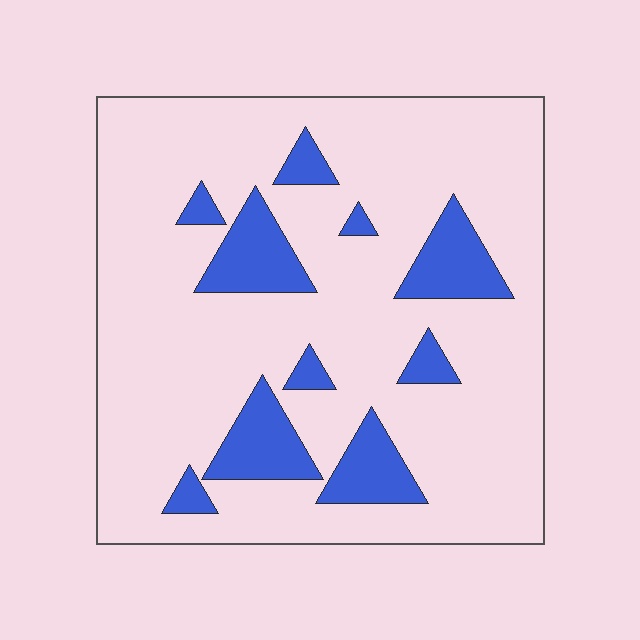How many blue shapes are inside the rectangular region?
10.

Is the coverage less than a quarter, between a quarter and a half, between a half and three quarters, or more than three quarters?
Less than a quarter.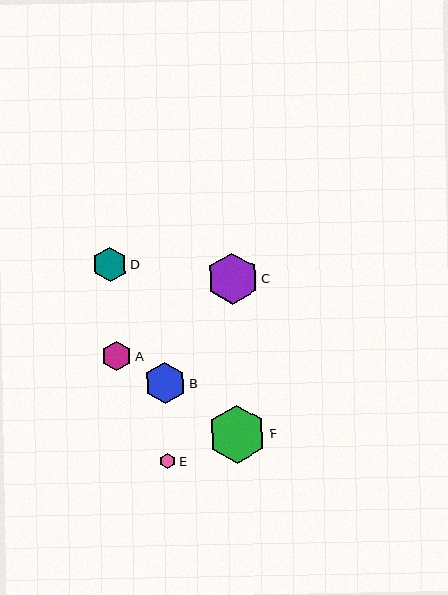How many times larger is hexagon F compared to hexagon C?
Hexagon F is approximately 1.1 times the size of hexagon C.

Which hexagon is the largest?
Hexagon F is the largest with a size of approximately 58 pixels.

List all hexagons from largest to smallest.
From largest to smallest: F, C, B, D, A, E.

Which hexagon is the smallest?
Hexagon E is the smallest with a size of approximately 16 pixels.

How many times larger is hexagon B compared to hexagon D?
Hexagon B is approximately 1.2 times the size of hexagon D.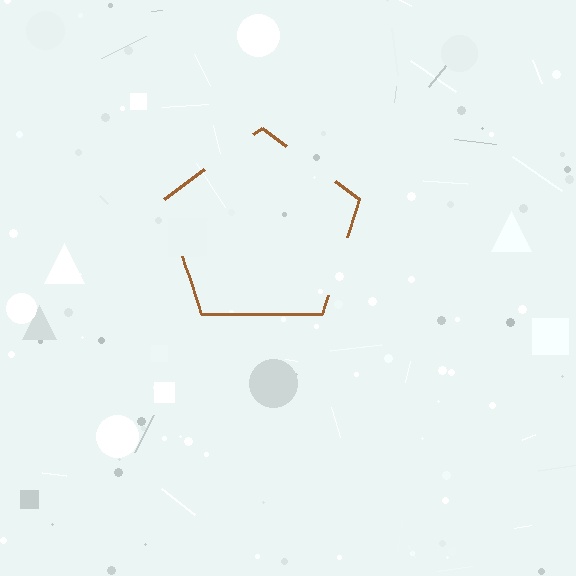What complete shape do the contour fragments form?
The contour fragments form a pentagon.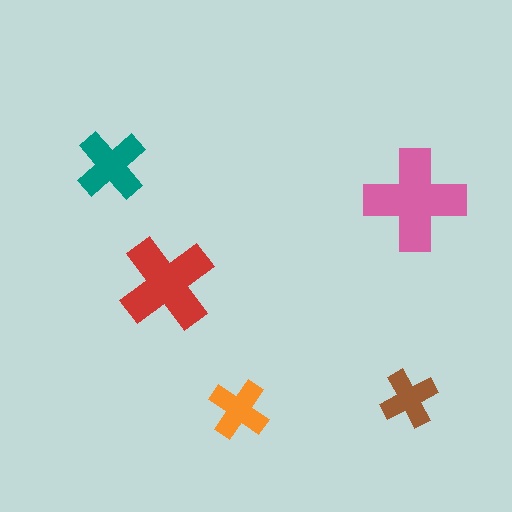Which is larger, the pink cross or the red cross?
The pink one.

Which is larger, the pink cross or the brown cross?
The pink one.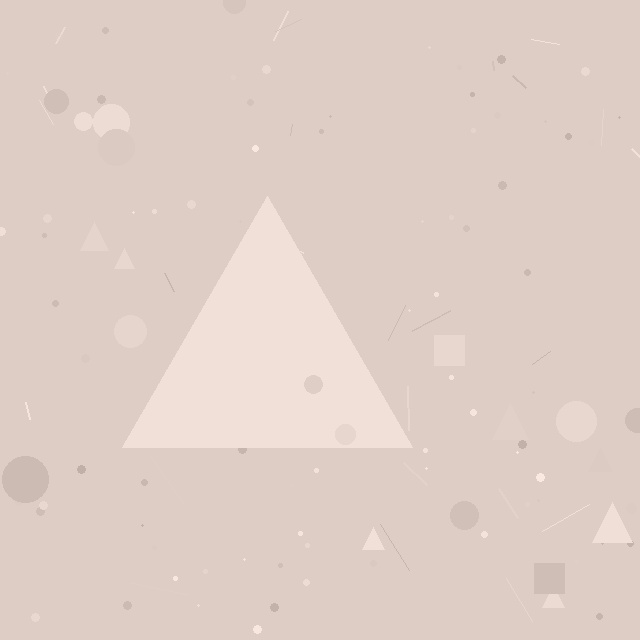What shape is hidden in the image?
A triangle is hidden in the image.